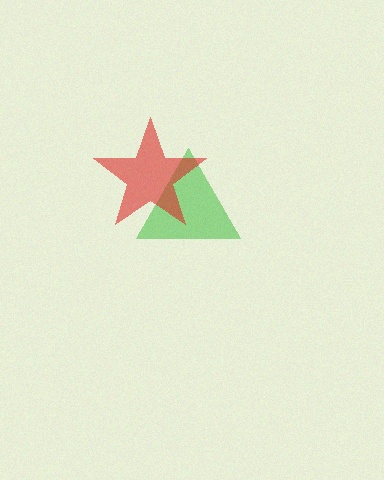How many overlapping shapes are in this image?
There are 2 overlapping shapes in the image.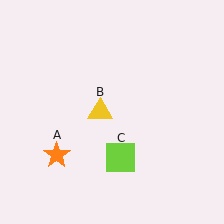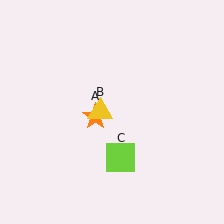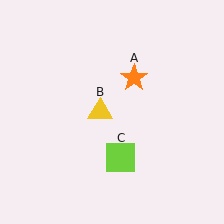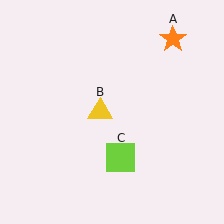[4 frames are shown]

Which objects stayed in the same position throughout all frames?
Yellow triangle (object B) and lime square (object C) remained stationary.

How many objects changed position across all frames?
1 object changed position: orange star (object A).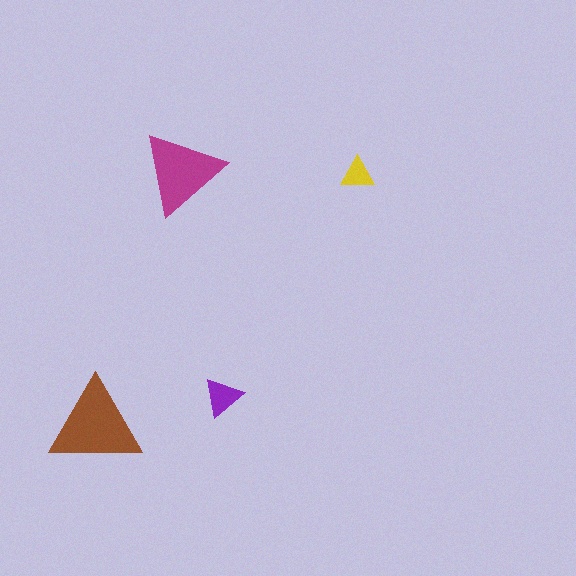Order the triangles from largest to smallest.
the brown one, the magenta one, the purple one, the yellow one.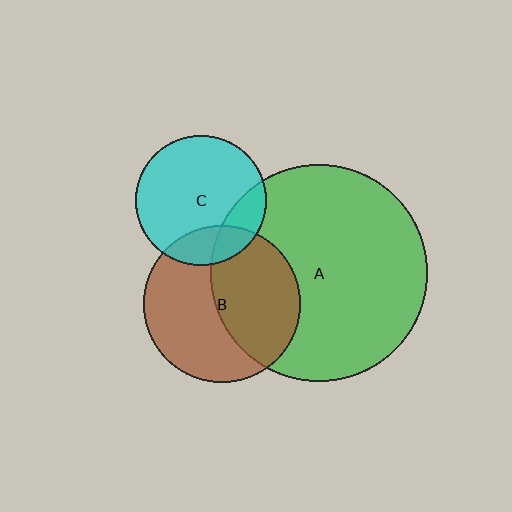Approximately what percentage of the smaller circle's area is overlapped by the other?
Approximately 20%.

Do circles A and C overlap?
Yes.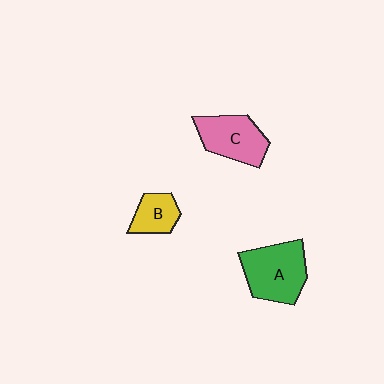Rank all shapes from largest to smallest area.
From largest to smallest: A (green), C (pink), B (yellow).